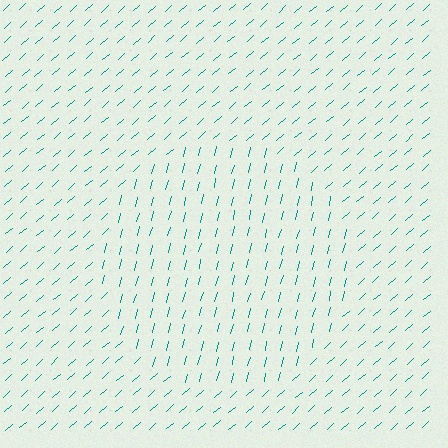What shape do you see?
I see a circle.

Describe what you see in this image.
The image is filled with small teal line segments. A circle region in the image has lines oriented differently from the surrounding lines, creating a visible texture boundary.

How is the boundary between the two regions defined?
The boundary is defined purely by a change in line orientation (approximately 35 degrees difference). All lines are the same color and thickness.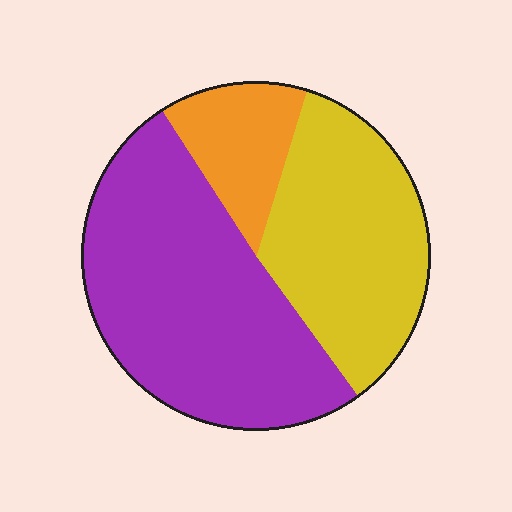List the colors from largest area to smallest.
From largest to smallest: purple, yellow, orange.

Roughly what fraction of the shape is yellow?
Yellow covers around 35% of the shape.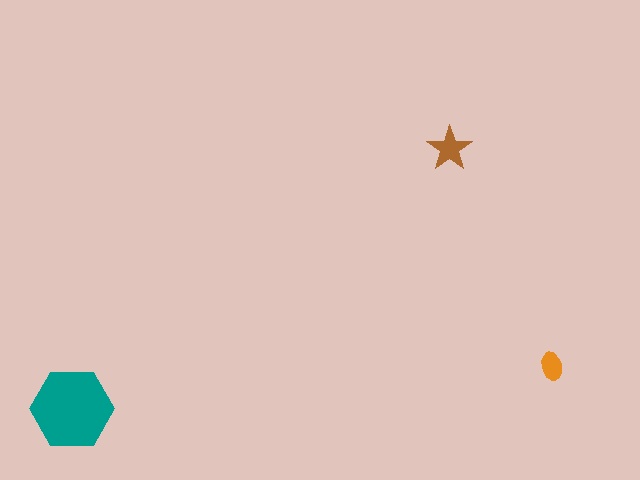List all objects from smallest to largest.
The orange ellipse, the brown star, the teal hexagon.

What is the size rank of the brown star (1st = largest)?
2nd.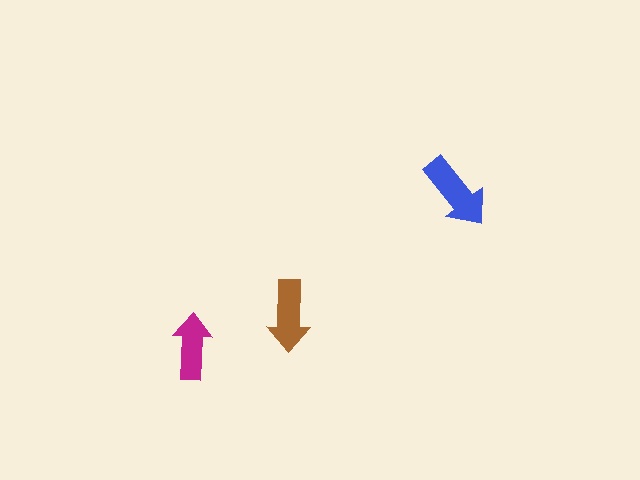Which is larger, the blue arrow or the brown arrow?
The blue one.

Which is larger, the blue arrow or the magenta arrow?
The blue one.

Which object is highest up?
The blue arrow is topmost.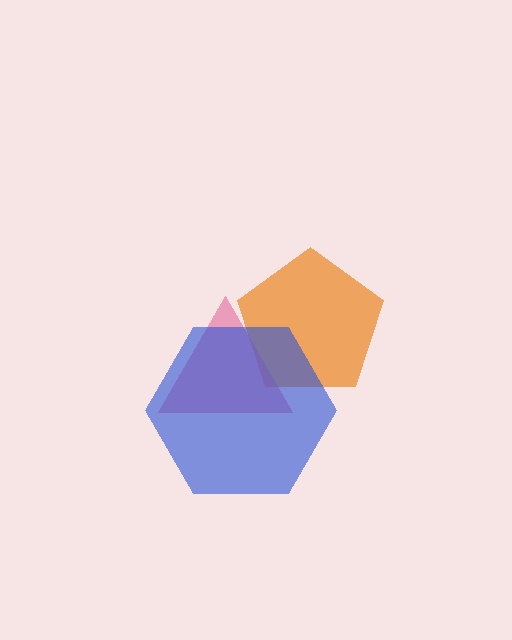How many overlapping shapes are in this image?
There are 3 overlapping shapes in the image.